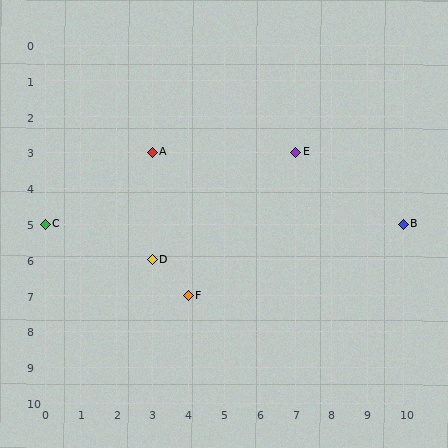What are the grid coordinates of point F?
Point F is at grid coordinates (4, 7).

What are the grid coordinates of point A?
Point A is at grid coordinates (3, 3).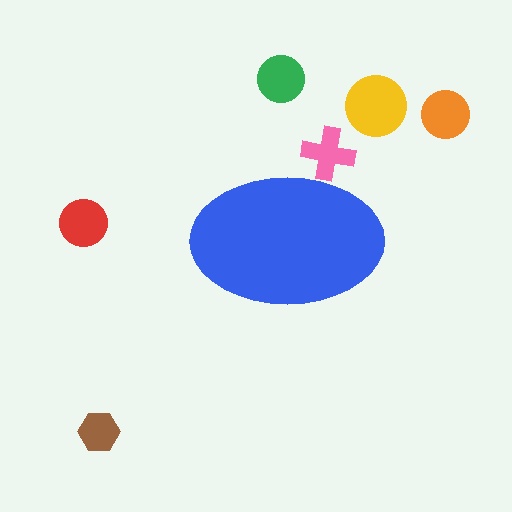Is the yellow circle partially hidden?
No, the yellow circle is fully visible.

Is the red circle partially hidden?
No, the red circle is fully visible.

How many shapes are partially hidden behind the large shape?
1 shape is partially hidden.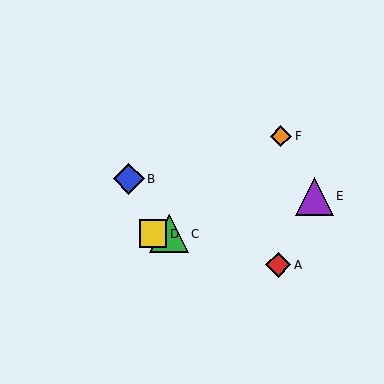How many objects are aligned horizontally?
2 objects (C, D) are aligned horizontally.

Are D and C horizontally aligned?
Yes, both are at y≈234.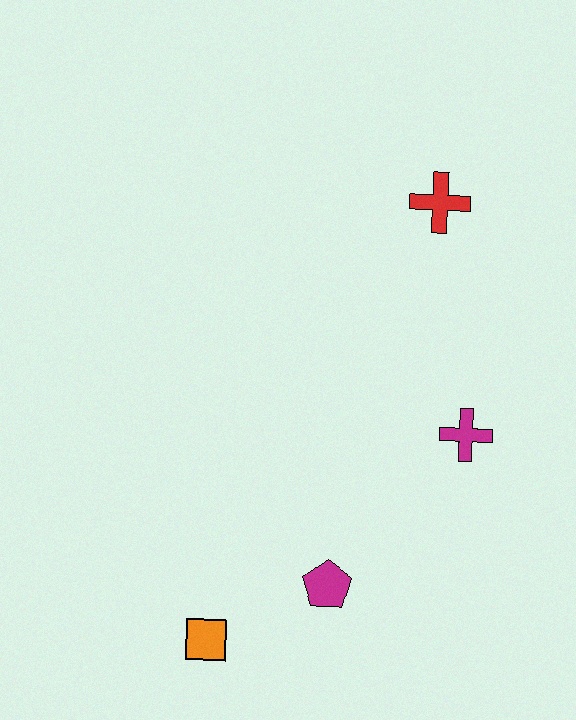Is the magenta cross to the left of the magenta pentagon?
No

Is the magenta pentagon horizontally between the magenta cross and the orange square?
Yes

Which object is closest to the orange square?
The magenta pentagon is closest to the orange square.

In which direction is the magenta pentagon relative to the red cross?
The magenta pentagon is below the red cross.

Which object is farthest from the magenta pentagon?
The red cross is farthest from the magenta pentagon.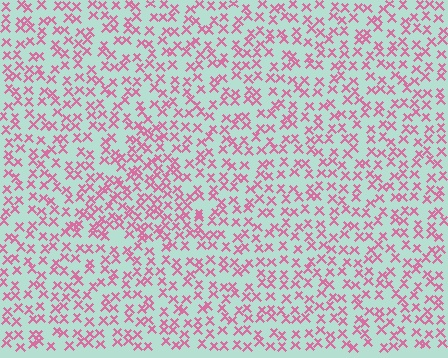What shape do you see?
I see a triangle.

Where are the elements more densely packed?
The elements are more densely packed inside the triangle boundary.